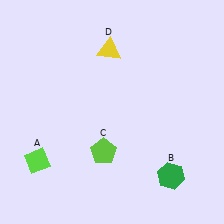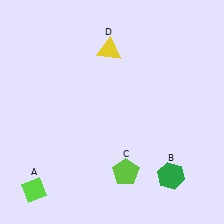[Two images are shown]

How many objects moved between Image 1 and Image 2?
2 objects moved between the two images.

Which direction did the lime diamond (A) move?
The lime diamond (A) moved down.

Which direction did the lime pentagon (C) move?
The lime pentagon (C) moved right.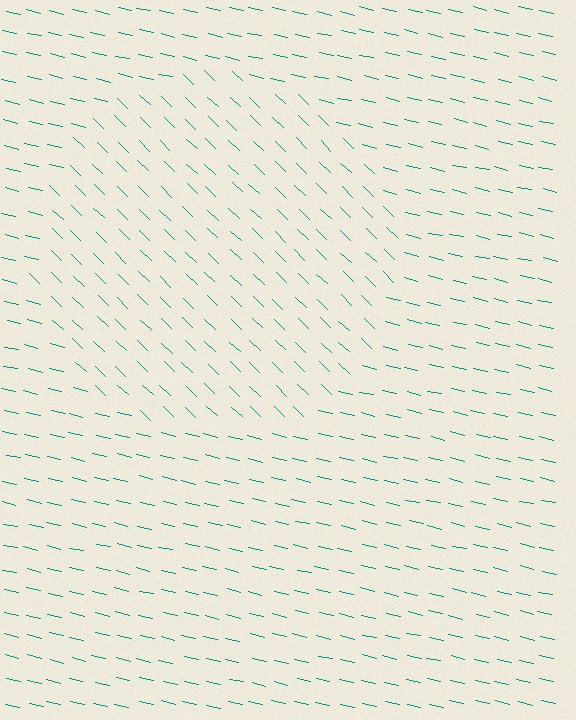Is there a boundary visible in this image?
Yes, there is a texture boundary formed by a change in line orientation.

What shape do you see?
I see a circle.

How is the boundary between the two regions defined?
The boundary is defined purely by a change in line orientation (approximately 31 degrees difference). All lines are the same color and thickness.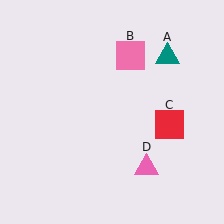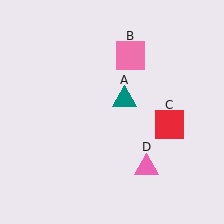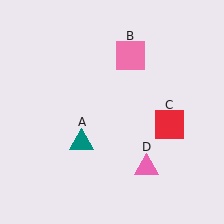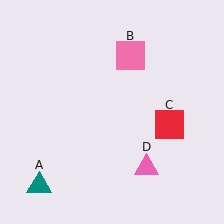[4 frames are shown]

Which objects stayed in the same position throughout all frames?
Pink square (object B) and red square (object C) and pink triangle (object D) remained stationary.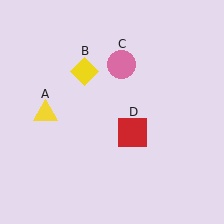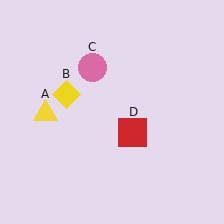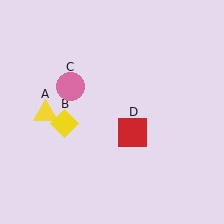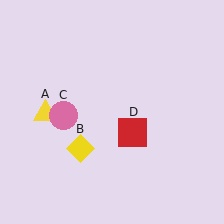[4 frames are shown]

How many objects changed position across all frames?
2 objects changed position: yellow diamond (object B), pink circle (object C).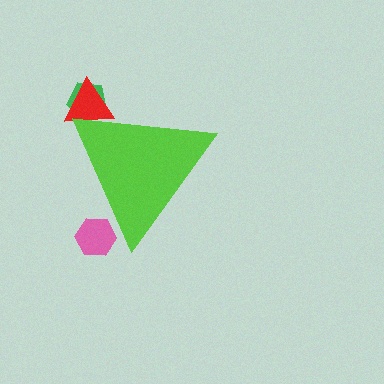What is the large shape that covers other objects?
A lime triangle.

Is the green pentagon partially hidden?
Yes, the green pentagon is partially hidden behind the lime triangle.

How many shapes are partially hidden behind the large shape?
3 shapes are partially hidden.